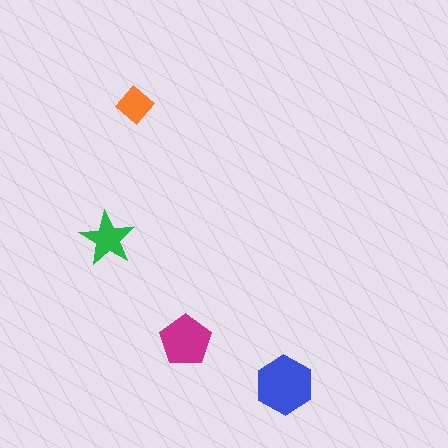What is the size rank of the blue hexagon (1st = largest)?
1st.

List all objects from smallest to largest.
The orange diamond, the green star, the magenta pentagon, the blue hexagon.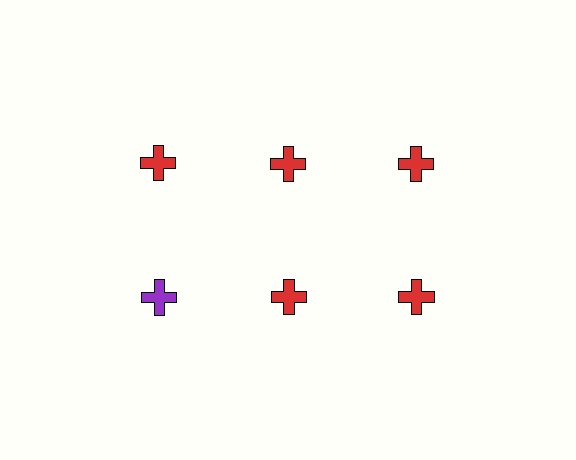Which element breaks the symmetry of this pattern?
The purple cross in the second row, leftmost column breaks the symmetry. All other shapes are red crosses.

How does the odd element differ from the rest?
It has a different color: purple instead of red.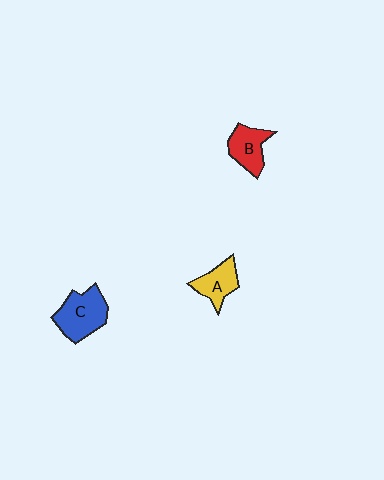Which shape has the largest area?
Shape C (blue).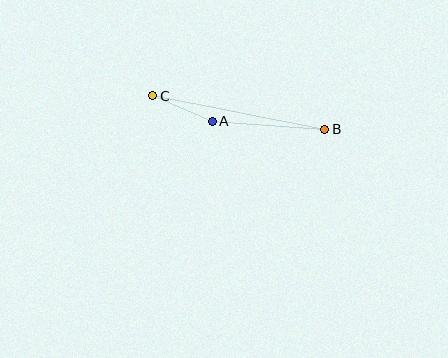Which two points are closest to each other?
Points A and C are closest to each other.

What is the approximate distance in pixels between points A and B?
The distance between A and B is approximately 113 pixels.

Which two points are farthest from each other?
Points B and C are farthest from each other.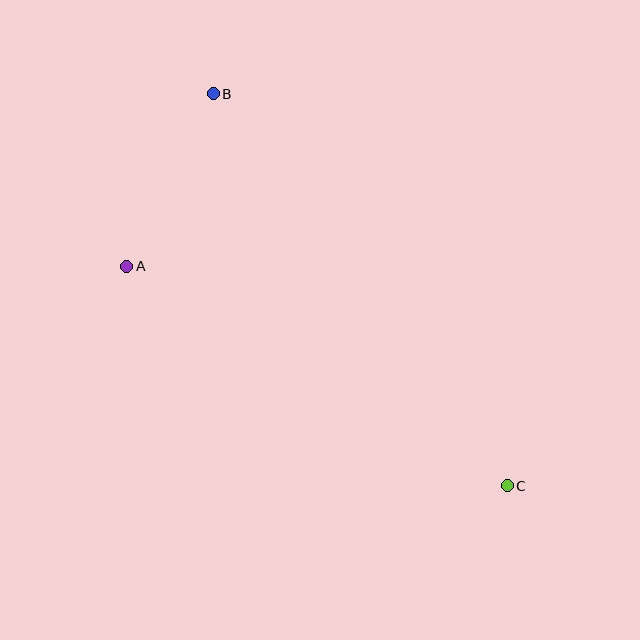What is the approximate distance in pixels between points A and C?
The distance between A and C is approximately 439 pixels.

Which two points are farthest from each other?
Points B and C are farthest from each other.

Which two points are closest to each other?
Points A and B are closest to each other.